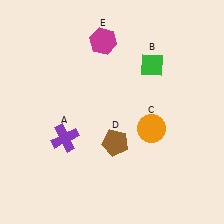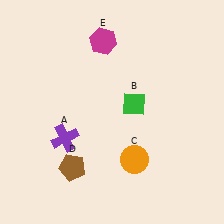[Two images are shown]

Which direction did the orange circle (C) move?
The orange circle (C) moved down.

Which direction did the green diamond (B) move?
The green diamond (B) moved down.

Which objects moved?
The objects that moved are: the green diamond (B), the orange circle (C), the brown pentagon (D).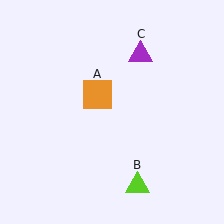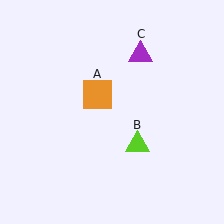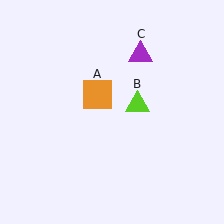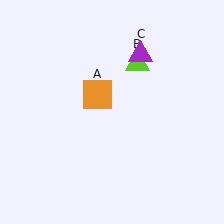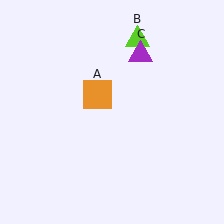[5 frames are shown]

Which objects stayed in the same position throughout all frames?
Orange square (object A) and purple triangle (object C) remained stationary.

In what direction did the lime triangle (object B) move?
The lime triangle (object B) moved up.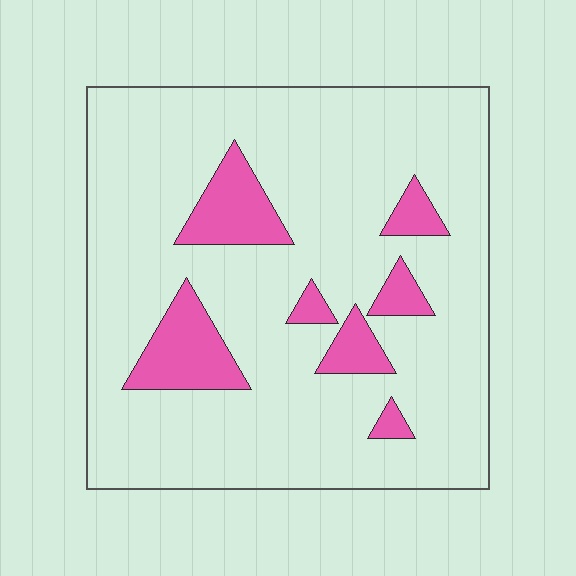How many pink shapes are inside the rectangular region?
7.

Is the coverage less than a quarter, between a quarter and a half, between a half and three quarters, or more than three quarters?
Less than a quarter.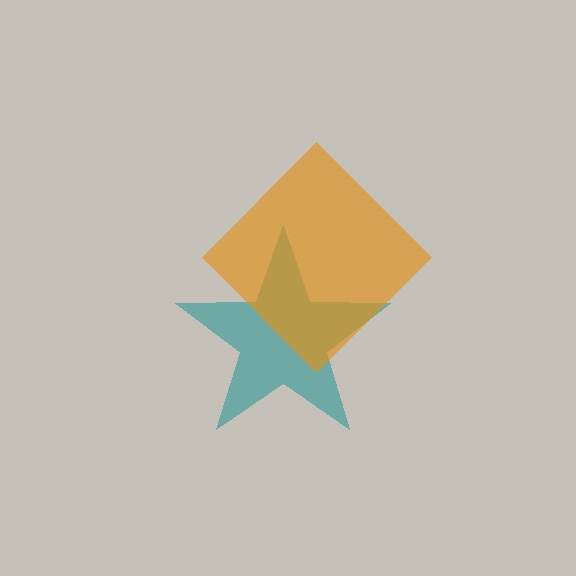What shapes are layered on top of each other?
The layered shapes are: a teal star, an orange diamond.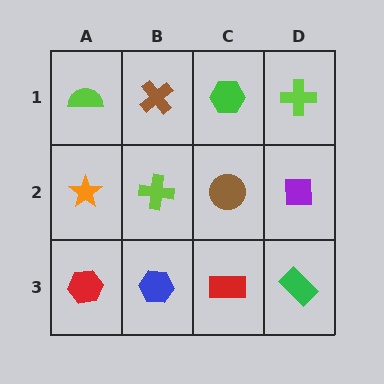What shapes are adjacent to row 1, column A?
An orange star (row 2, column A), a brown cross (row 1, column B).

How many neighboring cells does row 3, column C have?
3.